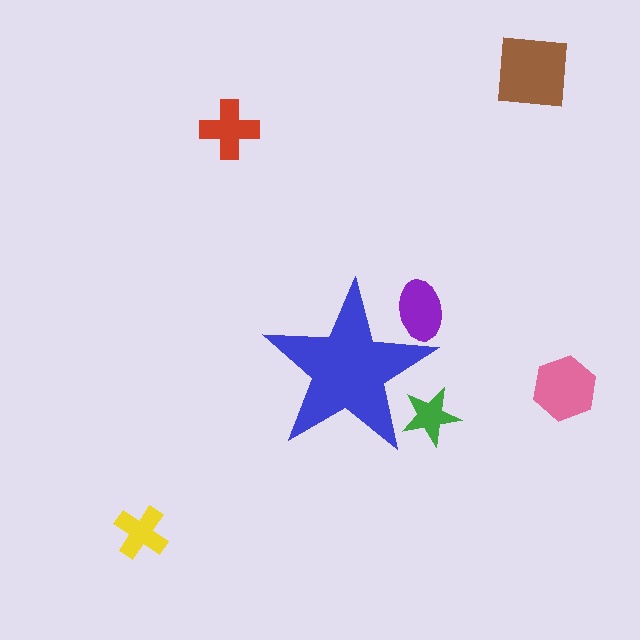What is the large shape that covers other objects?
A blue star.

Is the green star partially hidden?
Yes, the green star is partially hidden behind the blue star.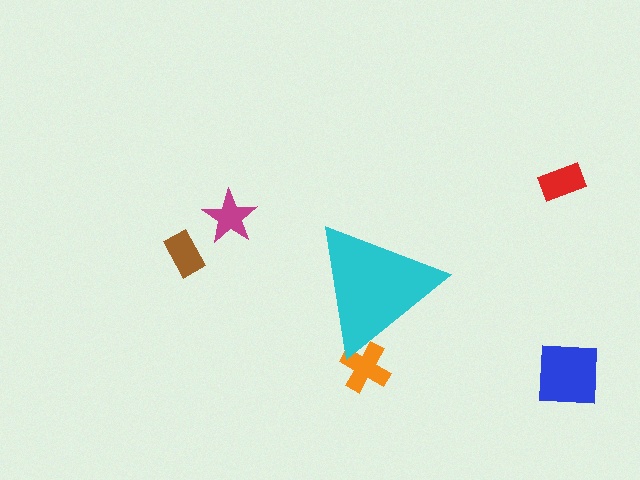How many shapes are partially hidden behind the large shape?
1 shape is partially hidden.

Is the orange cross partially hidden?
Yes, the orange cross is partially hidden behind the cyan triangle.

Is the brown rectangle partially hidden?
No, the brown rectangle is fully visible.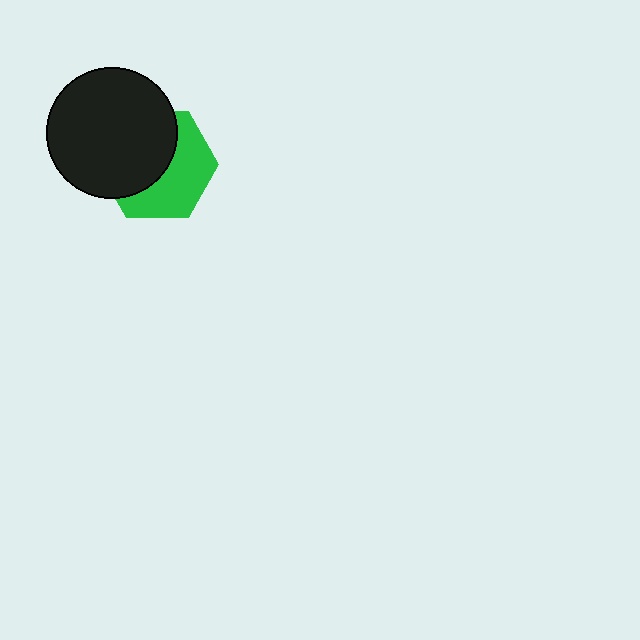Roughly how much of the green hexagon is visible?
About half of it is visible (roughly 48%).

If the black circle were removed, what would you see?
You would see the complete green hexagon.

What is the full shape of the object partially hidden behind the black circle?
The partially hidden object is a green hexagon.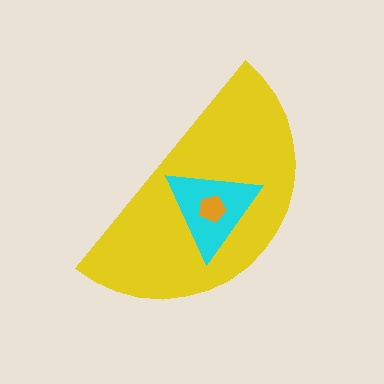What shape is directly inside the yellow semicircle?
The cyan triangle.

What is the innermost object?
The orange pentagon.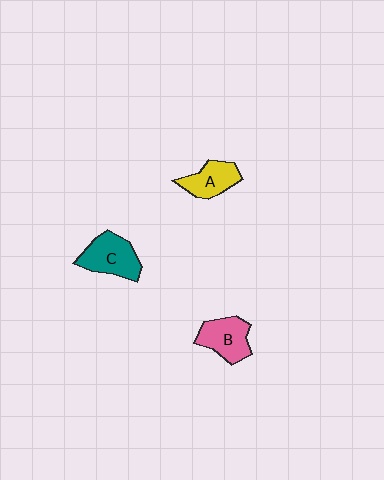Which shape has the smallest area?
Shape A (yellow).